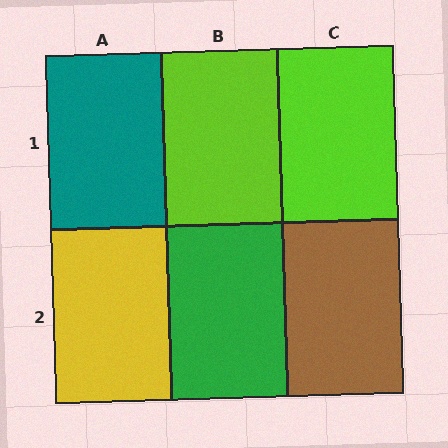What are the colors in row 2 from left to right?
Yellow, green, brown.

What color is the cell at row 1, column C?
Lime.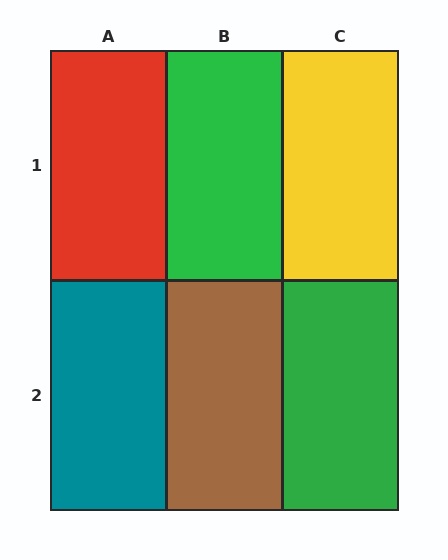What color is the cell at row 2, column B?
Brown.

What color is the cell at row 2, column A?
Teal.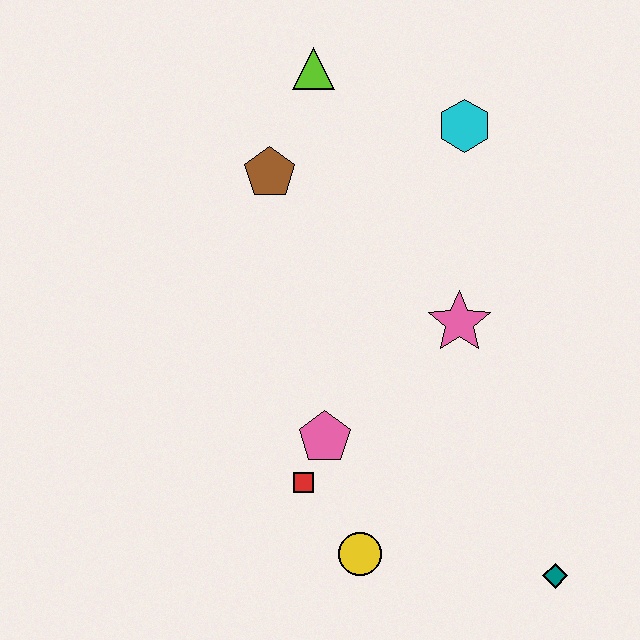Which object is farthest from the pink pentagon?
The lime triangle is farthest from the pink pentagon.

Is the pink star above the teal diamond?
Yes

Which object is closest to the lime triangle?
The brown pentagon is closest to the lime triangle.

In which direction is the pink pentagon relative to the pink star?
The pink pentagon is to the left of the pink star.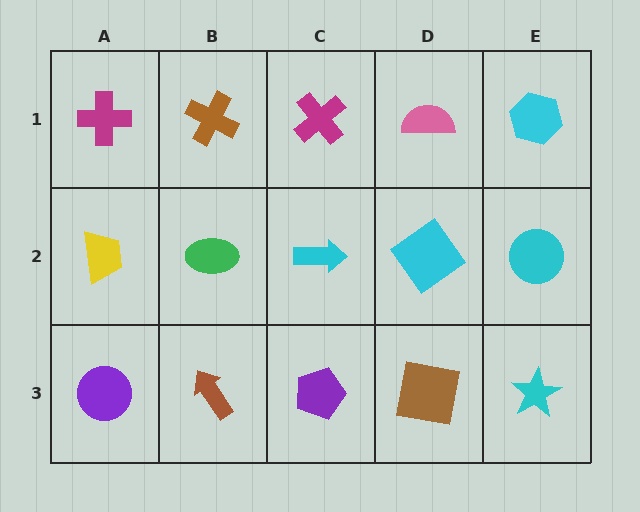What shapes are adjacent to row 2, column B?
A brown cross (row 1, column B), a brown arrow (row 3, column B), a yellow trapezoid (row 2, column A), a cyan arrow (row 2, column C).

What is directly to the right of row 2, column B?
A cyan arrow.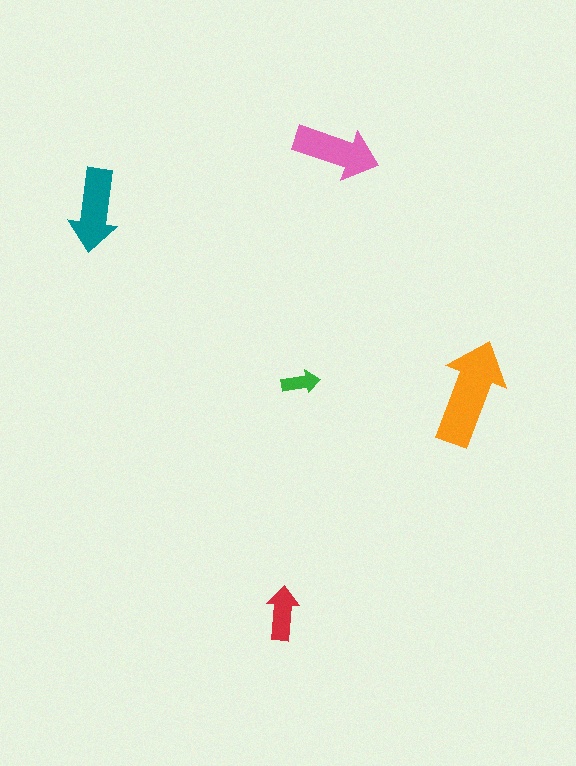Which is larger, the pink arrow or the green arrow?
The pink one.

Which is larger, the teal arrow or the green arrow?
The teal one.